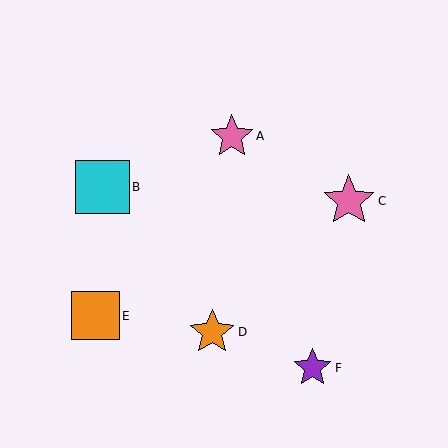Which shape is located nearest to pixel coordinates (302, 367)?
The purple star (labeled F) at (313, 368) is nearest to that location.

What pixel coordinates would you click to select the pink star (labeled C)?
Click at (349, 201) to select the pink star C.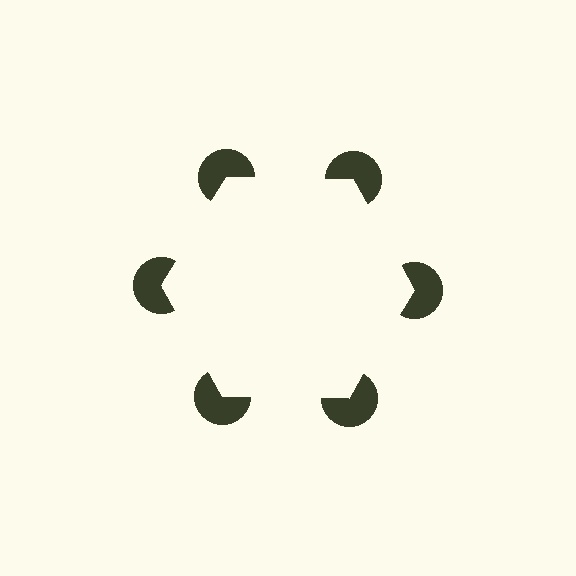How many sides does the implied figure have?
6 sides.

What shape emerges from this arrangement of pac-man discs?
An illusory hexagon — its edges are inferred from the aligned wedge cuts in the pac-man discs, not physically drawn.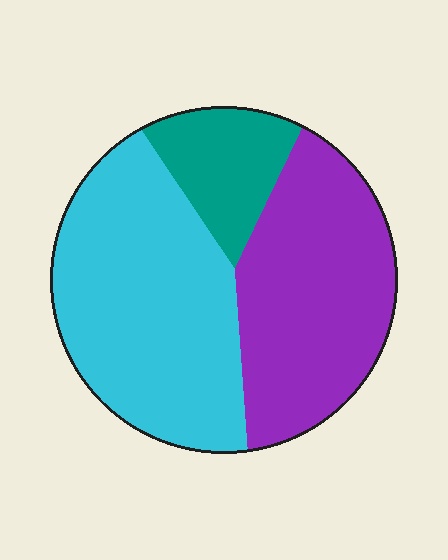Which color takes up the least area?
Teal, at roughly 15%.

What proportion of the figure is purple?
Purple covers roughly 40% of the figure.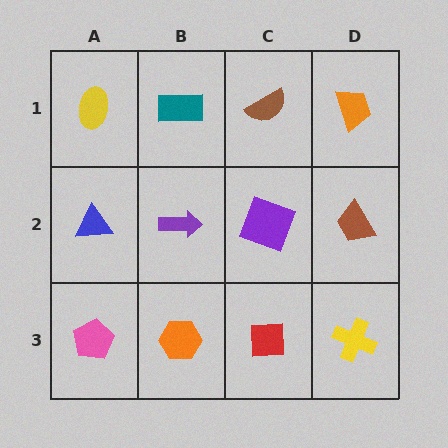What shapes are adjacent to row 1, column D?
A brown trapezoid (row 2, column D), a brown semicircle (row 1, column C).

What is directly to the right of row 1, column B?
A brown semicircle.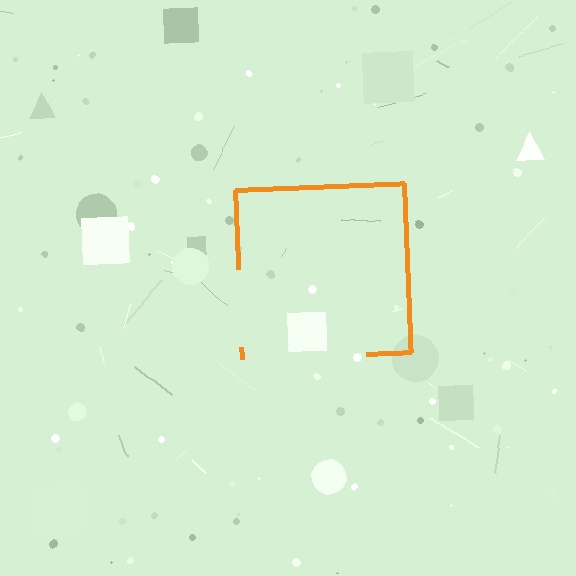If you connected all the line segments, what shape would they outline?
They would outline a square.